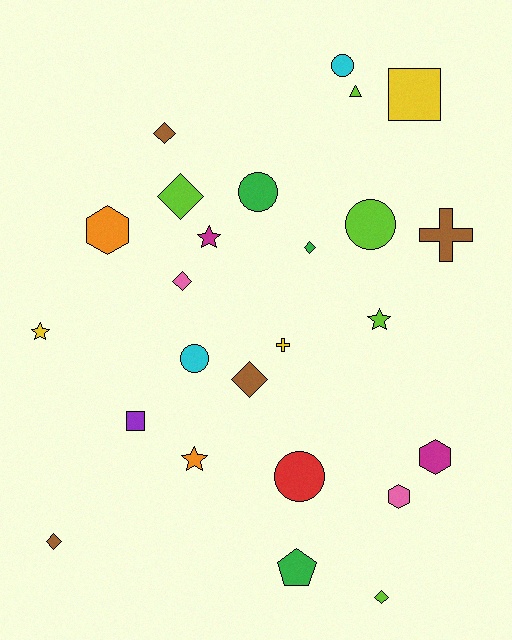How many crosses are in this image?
There are 2 crosses.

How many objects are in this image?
There are 25 objects.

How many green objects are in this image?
There are 3 green objects.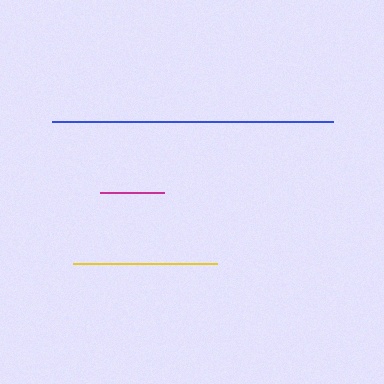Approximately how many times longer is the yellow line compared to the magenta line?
The yellow line is approximately 2.3 times the length of the magenta line.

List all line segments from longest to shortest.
From longest to shortest: blue, yellow, magenta.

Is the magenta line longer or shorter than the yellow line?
The yellow line is longer than the magenta line.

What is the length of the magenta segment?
The magenta segment is approximately 63 pixels long.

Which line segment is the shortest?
The magenta line is the shortest at approximately 63 pixels.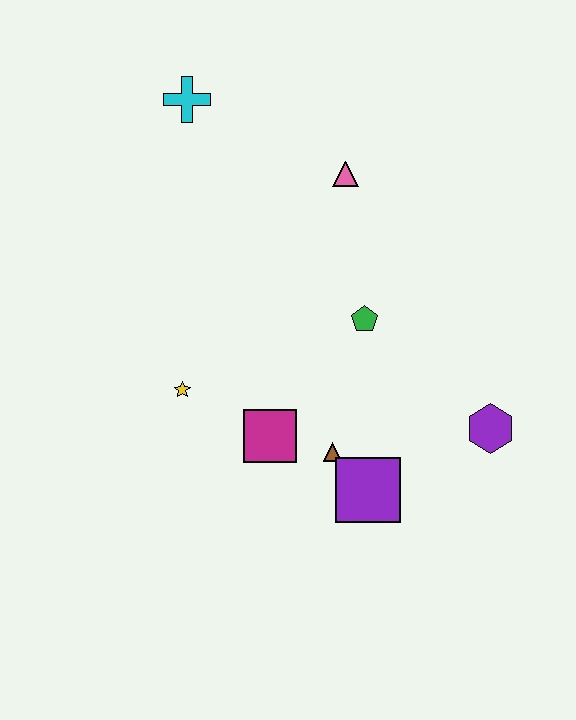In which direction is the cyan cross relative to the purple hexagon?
The cyan cross is above the purple hexagon.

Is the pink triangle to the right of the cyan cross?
Yes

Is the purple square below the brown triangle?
Yes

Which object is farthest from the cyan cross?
The purple hexagon is farthest from the cyan cross.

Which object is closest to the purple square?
The brown triangle is closest to the purple square.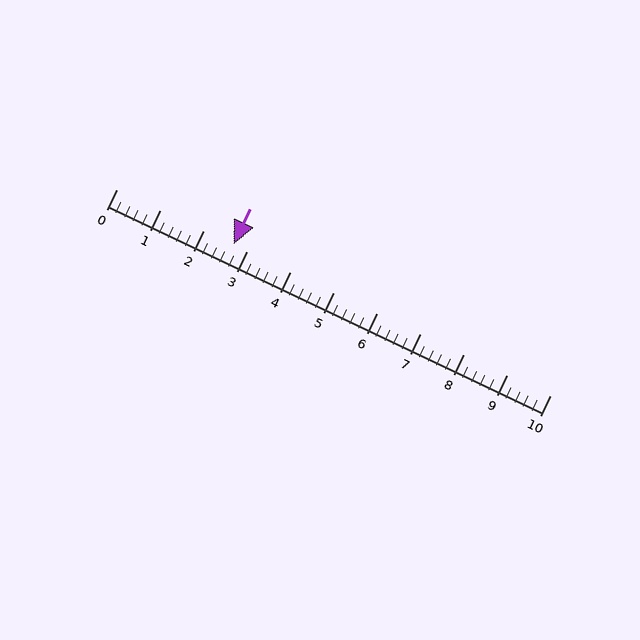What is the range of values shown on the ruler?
The ruler shows values from 0 to 10.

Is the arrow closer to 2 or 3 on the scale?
The arrow is closer to 3.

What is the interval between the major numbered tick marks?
The major tick marks are spaced 1 units apart.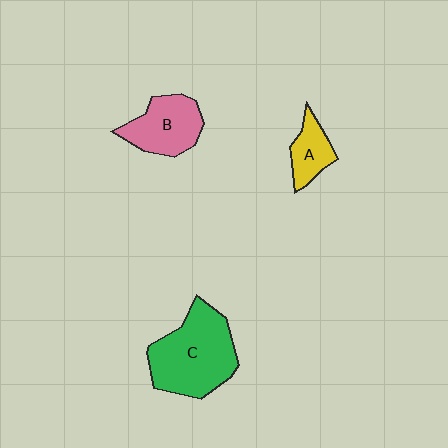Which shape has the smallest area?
Shape A (yellow).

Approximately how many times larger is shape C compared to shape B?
Approximately 1.6 times.